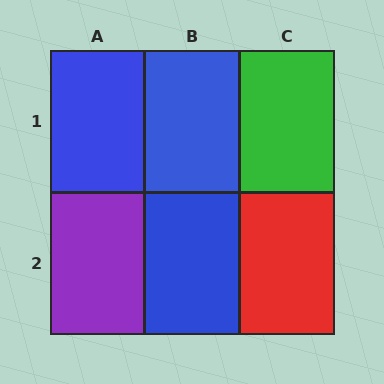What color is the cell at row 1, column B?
Blue.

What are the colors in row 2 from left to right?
Purple, blue, red.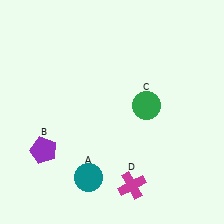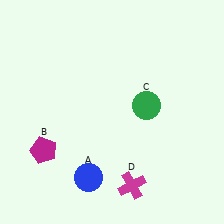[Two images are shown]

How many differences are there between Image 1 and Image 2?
There are 2 differences between the two images.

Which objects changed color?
A changed from teal to blue. B changed from purple to magenta.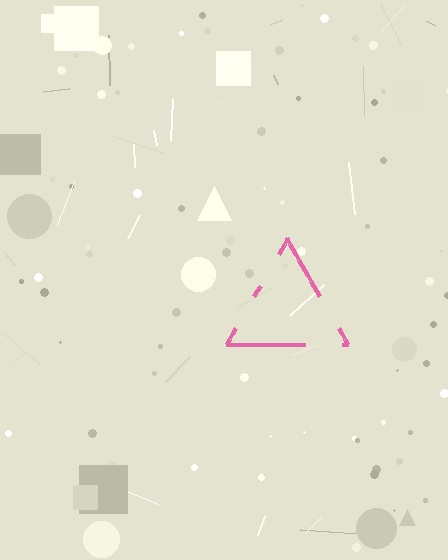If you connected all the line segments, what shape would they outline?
They would outline a triangle.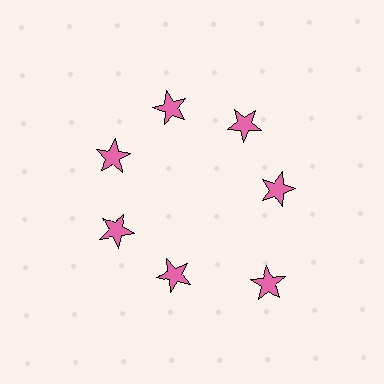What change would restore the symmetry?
The symmetry would be restored by moving it inward, back onto the ring so that all 7 stars sit at equal angles and equal distance from the center.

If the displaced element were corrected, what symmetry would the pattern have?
It would have 7-fold rotational symmetry — the pattern would map onto itself every 51 degrees.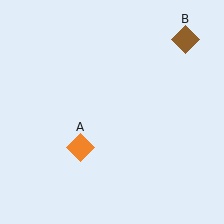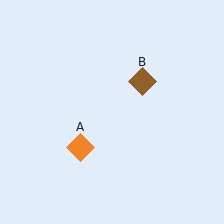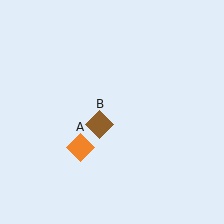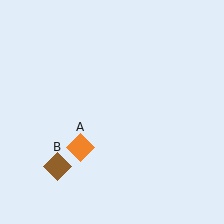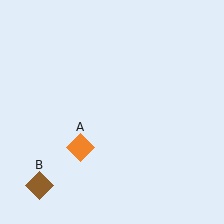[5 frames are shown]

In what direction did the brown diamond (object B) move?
The brown diamond (object B) moved down and to the left.